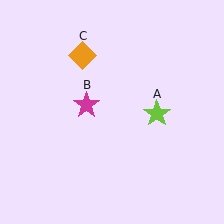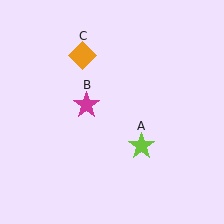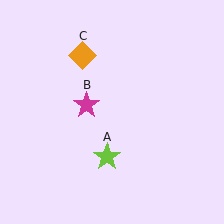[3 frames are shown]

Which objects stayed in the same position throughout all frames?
Magenta star (object B) and orange diamond (object C) remained stationary.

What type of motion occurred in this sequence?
The lime star (object A) rotated clockwise around the center of the scene.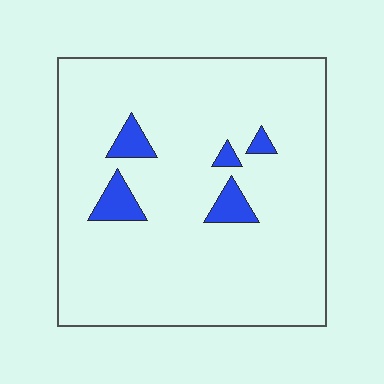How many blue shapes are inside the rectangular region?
5.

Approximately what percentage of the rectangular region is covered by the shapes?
Approximately 5%.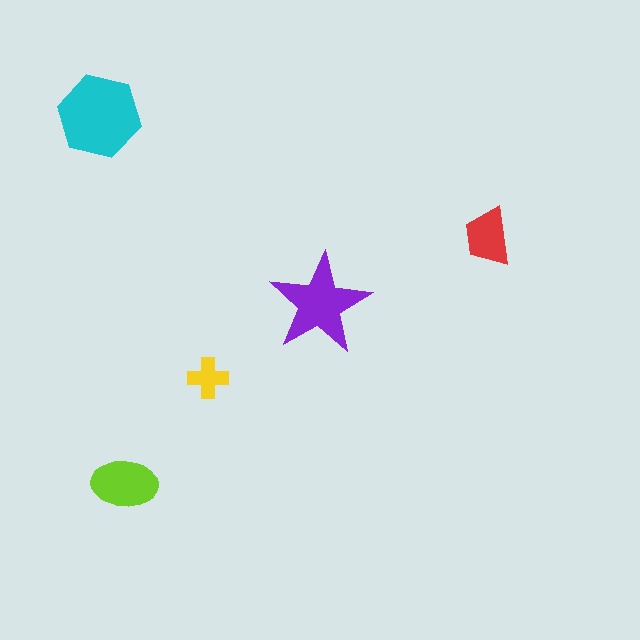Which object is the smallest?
The yellow cross.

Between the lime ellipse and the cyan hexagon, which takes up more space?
The cyan hexagon.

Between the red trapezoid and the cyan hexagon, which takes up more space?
The cyan hexagon.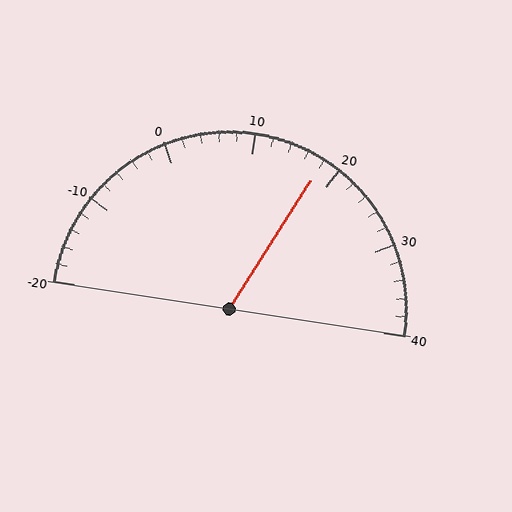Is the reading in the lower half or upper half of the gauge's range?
The reading is in the upper half of the range (-20 to 40).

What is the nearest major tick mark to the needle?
The nearest major tick mark is 20.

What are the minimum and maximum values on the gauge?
The gauge ranges from -20 to 40.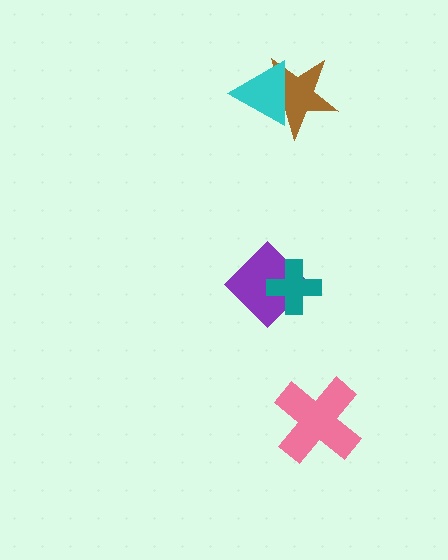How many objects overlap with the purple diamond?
1 object overlaps with the purple diamond.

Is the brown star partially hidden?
Yes, it is partially covered by another shape.